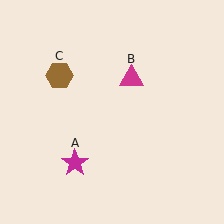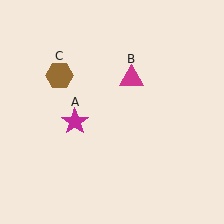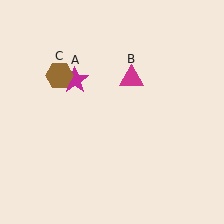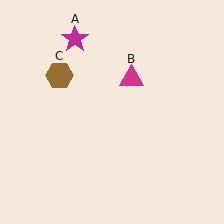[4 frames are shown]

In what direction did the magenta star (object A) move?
The magenta star (object A) moved up.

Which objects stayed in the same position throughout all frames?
Magenta triangle (object B) and brown hexagon (object C) remained stationary.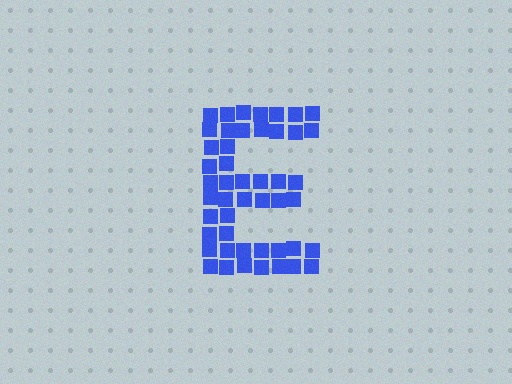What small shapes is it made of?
It is made of small squares.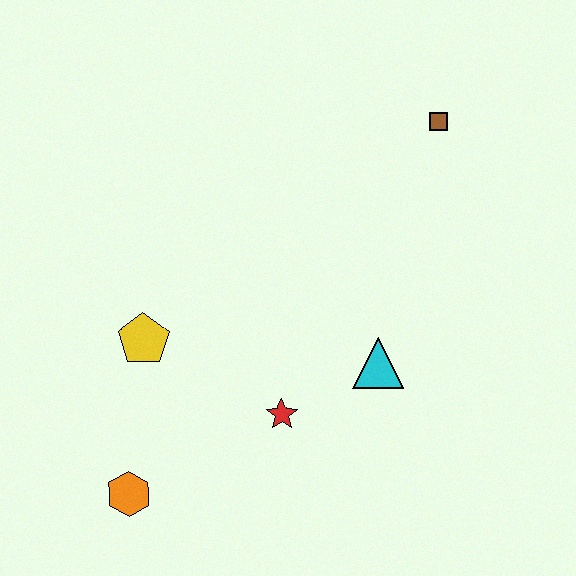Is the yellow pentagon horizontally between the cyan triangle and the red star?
No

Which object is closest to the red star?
The cyan triangle is closest to the red star.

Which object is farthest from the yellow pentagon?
The brown square is farthest from the yellow pentagon.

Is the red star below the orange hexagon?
No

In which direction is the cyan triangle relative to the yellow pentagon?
The cyan triangle is to the right of the yellow pentagon.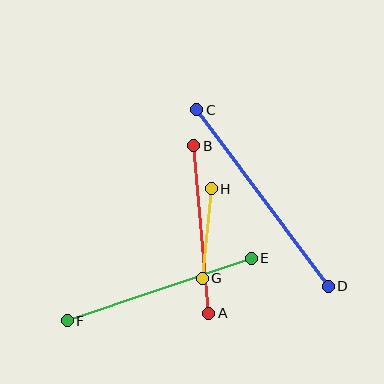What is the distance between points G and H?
The distance is approximately 90 pixels.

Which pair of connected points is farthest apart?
Points C and D are farthest apart.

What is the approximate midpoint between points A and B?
The midpoint is at approximately (201, 230) pixels.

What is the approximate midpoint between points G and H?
The midpoint is at approximately (207, 233) pixels.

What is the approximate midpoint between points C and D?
The midpoint is at approximately (262, 198) pixels.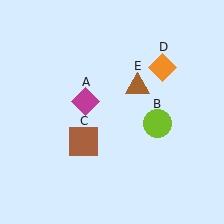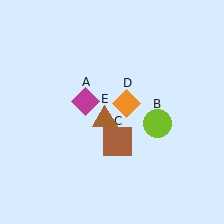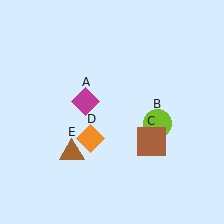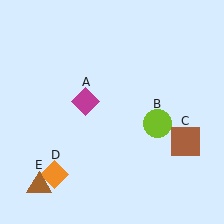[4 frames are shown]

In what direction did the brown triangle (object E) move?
The brown triangle (object E) moved down and to the left.